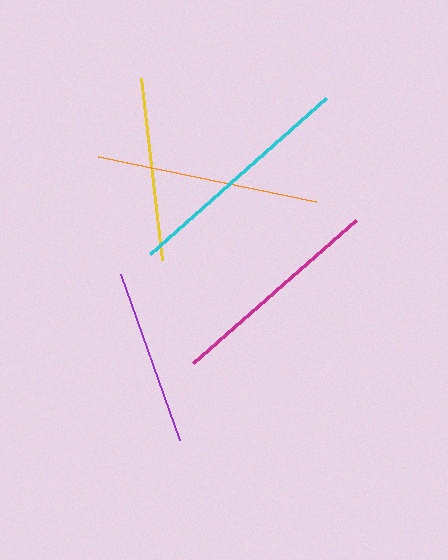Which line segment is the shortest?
The purple line is the shortest at approximately 176 pixels.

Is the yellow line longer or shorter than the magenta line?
The magenta line is longer than the yellow line.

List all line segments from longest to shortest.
From longest to shortest: cyan, orange, magenta, yellow, purple.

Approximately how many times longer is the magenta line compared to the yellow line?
The magenta line is approximately 1.2 times the length of the yellow line.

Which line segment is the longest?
The cyan line is the longest at approximately 236 pixels.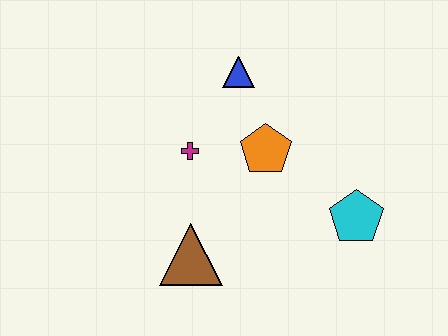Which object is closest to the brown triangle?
The magenta cross is closest to the brown triangle.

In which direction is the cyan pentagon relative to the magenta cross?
The cyan pentagon is to the right of the magenta cross.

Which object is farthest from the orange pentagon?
The brown triangle is farthest from the orange pentagon.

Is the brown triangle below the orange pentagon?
Yes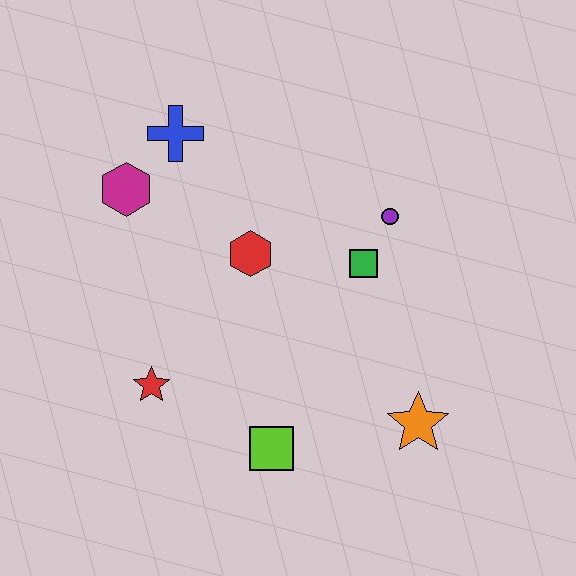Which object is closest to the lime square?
The red star is closest to the lime square.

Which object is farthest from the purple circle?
The red star is farthest from the purple circle.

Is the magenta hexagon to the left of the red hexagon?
Yes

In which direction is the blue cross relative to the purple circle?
The blue cross is to the left of the purple circle.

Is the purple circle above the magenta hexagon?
No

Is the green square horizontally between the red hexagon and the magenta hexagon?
No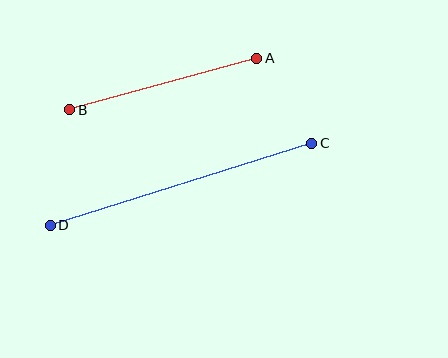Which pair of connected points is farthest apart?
Points C and D are farthest apart.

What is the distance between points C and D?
The distance is approximately 274 pixels.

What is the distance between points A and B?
The distance is approximately 194 pixels.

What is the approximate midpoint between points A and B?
The midpoint is at approximately (163, 84) pixels.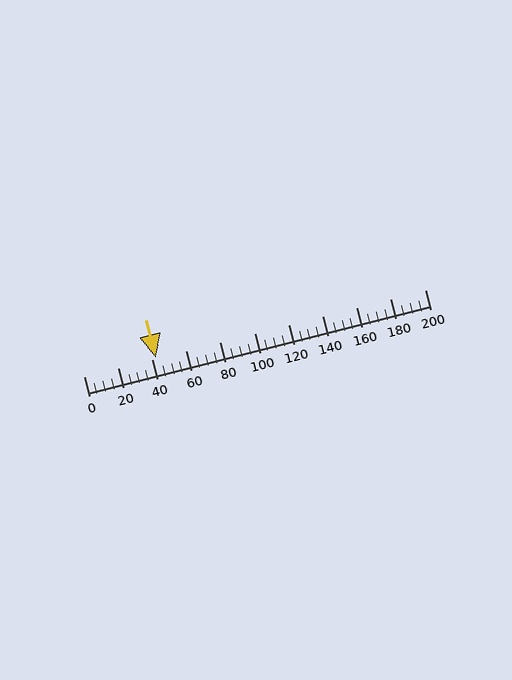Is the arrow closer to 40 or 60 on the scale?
The arrow is closer to 40.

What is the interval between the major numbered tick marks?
The major tick marks are spaced 20 units apart.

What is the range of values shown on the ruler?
The ruler shows values from 0 to 200.